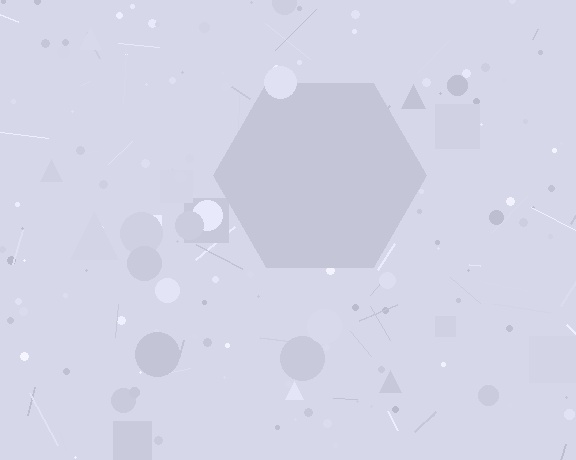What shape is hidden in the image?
A hexagon is hidden in the image.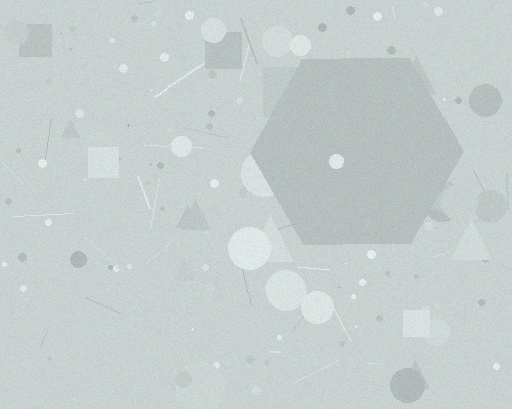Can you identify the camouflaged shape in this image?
The camouflaged shape is a hexagon.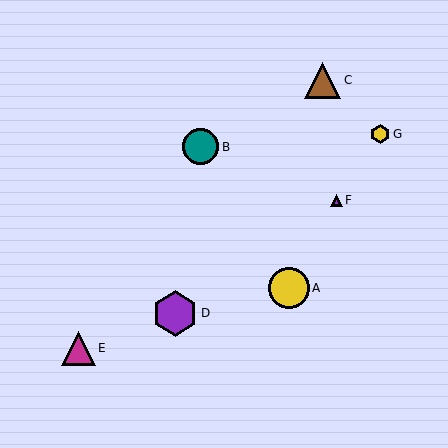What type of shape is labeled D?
Shape D is a purple hexagon.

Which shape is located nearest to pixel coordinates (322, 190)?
The purple triangle (labeled F) at (336, 200) is nearest to that location.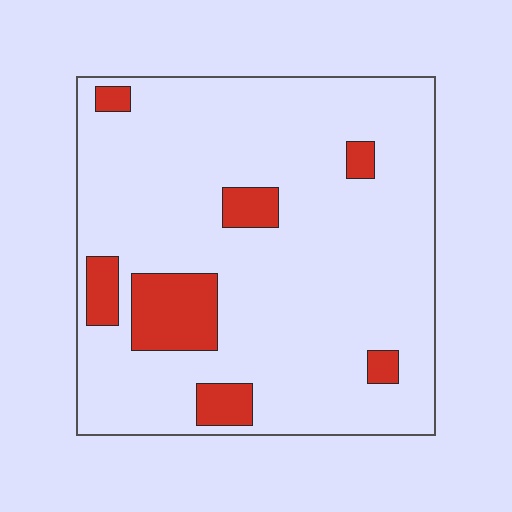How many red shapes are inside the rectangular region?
7.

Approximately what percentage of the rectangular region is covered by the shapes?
Approximately 15%.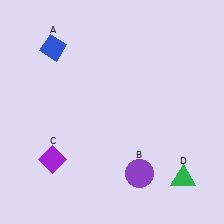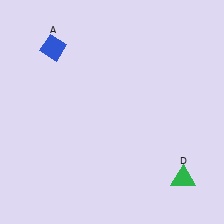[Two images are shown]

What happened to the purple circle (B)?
The purple circle (B) was removed in Image 2. It was in the bottom-right area of Image 1.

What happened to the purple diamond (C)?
The purple diamond (C) was removed in Image 2. It was in the bottom-left area of Image 1.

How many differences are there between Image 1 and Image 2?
There are 2 differences between the two images.